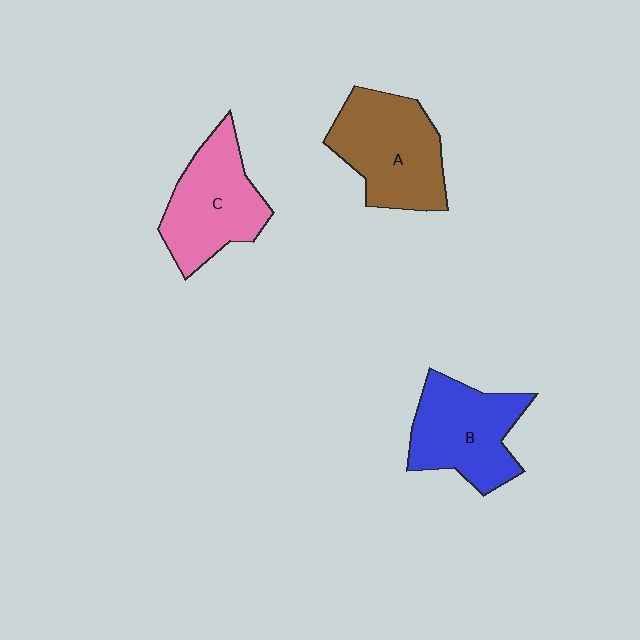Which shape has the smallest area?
Shape C (pink).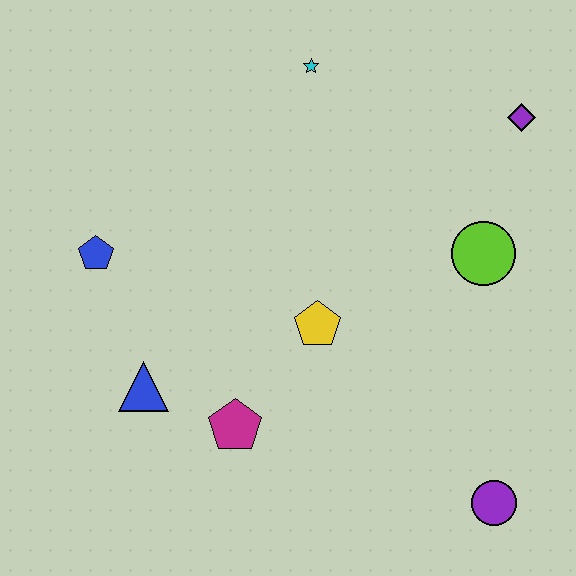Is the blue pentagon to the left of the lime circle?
Yes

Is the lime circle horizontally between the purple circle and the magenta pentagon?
Yes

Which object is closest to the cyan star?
The purple diamond is closest to the cyan star.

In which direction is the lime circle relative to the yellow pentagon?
The lime circle is to the right of the yellow pentagon.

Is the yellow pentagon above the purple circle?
Yes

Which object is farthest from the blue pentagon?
The purple circle is farthest from the blue pentagon.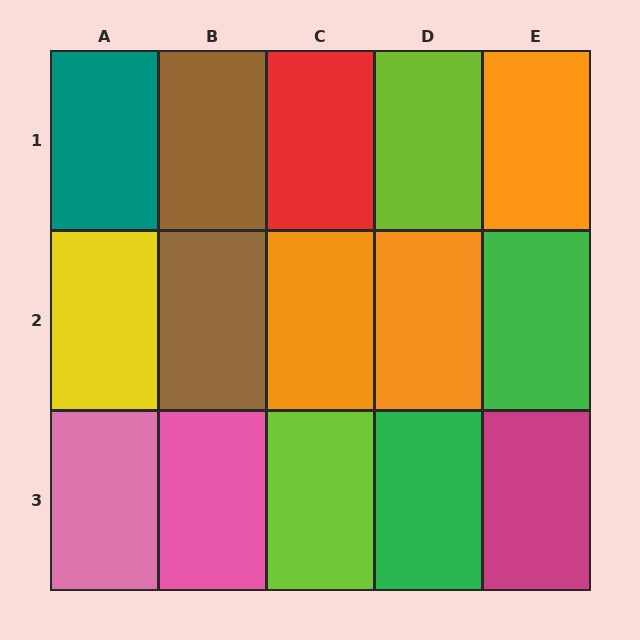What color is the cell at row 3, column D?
Green.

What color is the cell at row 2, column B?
Brown.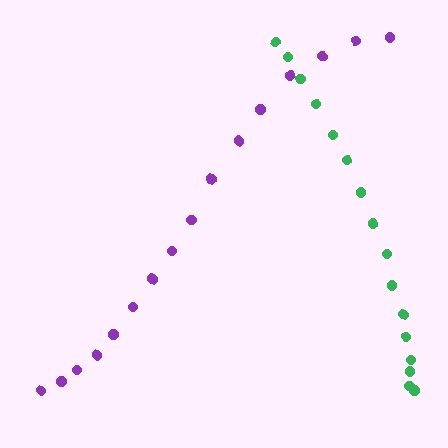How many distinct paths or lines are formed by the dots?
There are 2 distinct paths.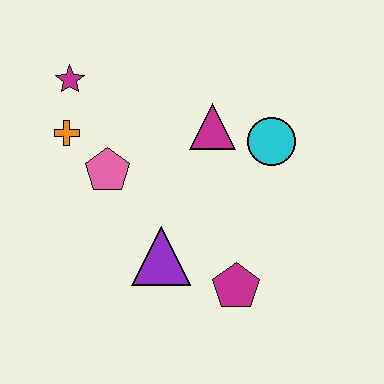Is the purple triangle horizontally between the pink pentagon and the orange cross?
No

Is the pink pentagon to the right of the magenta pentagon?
No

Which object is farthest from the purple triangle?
The magenta star is farthest from the purple triangle.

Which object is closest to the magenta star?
The orange cross is closest to the magenta star.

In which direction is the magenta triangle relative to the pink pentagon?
The magenta triangle is to the right of the pink pentagon.